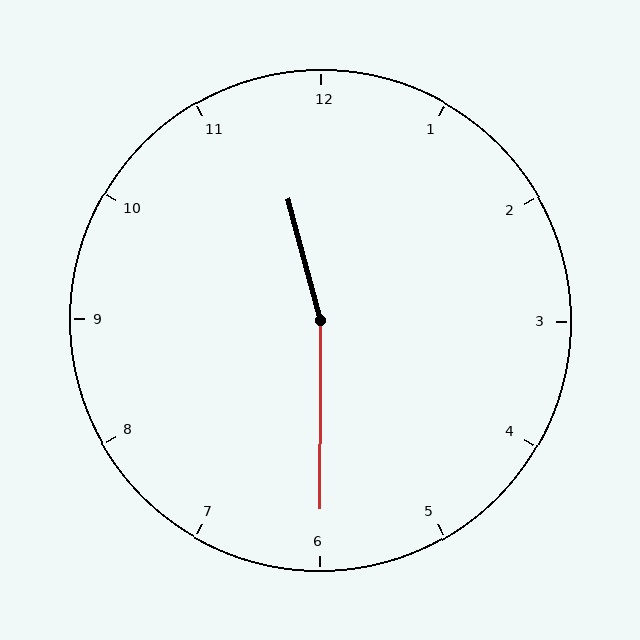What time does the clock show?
11:30.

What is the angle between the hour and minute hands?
Approximately 165 degrees.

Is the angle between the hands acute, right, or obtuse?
It is obtuse.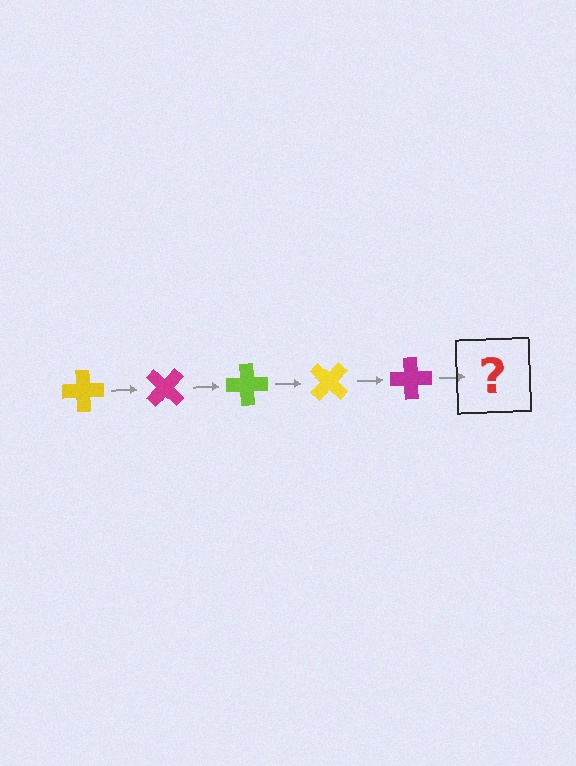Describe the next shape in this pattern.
It should be a lime cross, rotated 225 degrees from the start.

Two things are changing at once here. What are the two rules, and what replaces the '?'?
The two rules are that it rotates 45 degrees each step and the color cycles through yellow, magenta, and lime. The '?' should be a lime cross, rotated 225 degrees from the start.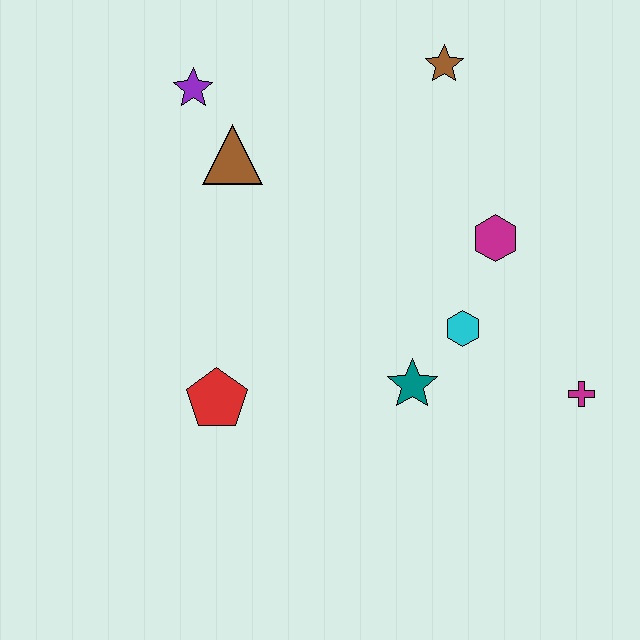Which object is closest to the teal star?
The cyan hexagon is closest to the teal star.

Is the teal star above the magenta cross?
Yes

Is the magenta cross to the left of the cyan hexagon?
No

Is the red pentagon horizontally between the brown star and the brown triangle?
No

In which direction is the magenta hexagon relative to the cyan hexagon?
The magenta hexagon is above the cyan hexagon.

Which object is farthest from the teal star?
The purple star is farthest from the teal star.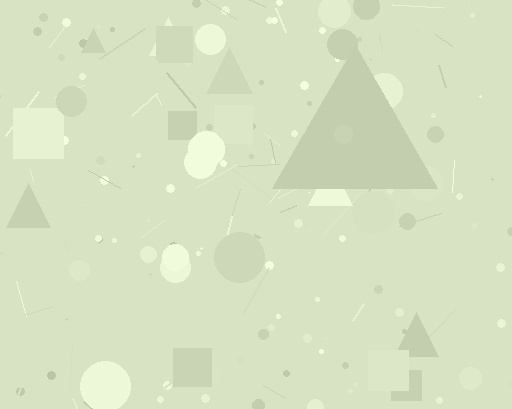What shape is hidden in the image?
A triangle is hidden in the image.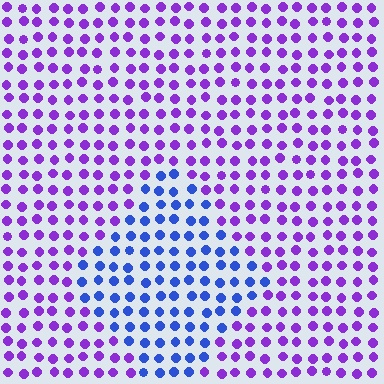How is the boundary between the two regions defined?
The boundary is defined purely by a slight shift in hue (about 48 degrees). Spacing, size, and orientation are identical on both sides.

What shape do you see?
I see a diamond.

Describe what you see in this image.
The image is filled with small purple elements in a uniform arrangement. A diamond-shaped region is visible where the elements are tinted to a slightly different hue, forming a subtle color boundary.